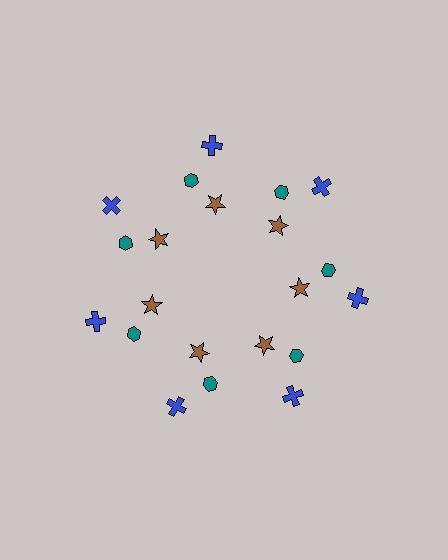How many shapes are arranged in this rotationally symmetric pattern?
There are 21 shapes, arranged in 7 groups of 3.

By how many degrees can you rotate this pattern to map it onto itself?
The pattern maps onto itself every 51 degrees of rotation.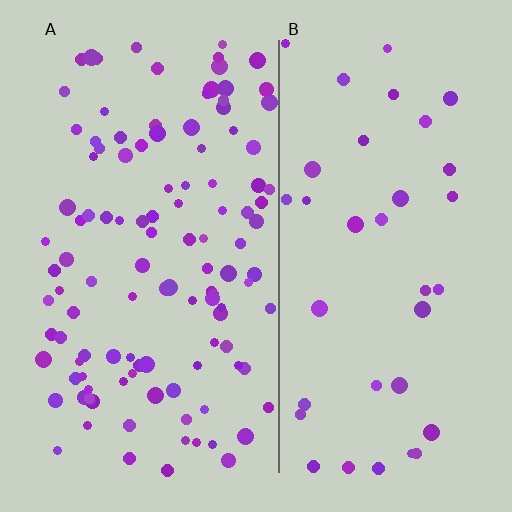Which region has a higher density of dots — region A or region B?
A (the left).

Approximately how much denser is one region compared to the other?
Approximately 3.2× — region A over region B.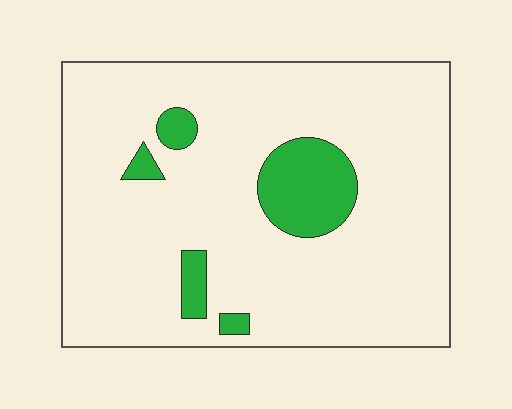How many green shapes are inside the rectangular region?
5.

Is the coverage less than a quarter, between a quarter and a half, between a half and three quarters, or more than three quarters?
Less than a quarter.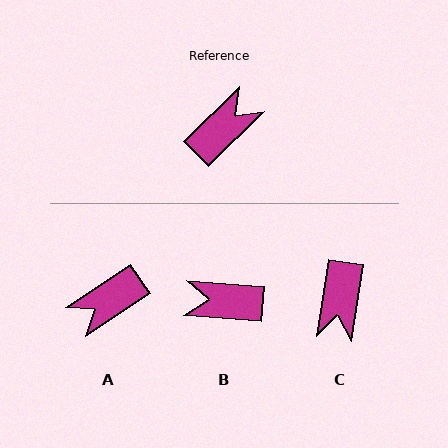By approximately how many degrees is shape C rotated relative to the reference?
Approximately 144 degrees clockwise.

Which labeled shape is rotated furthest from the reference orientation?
A, about 169 degrees away.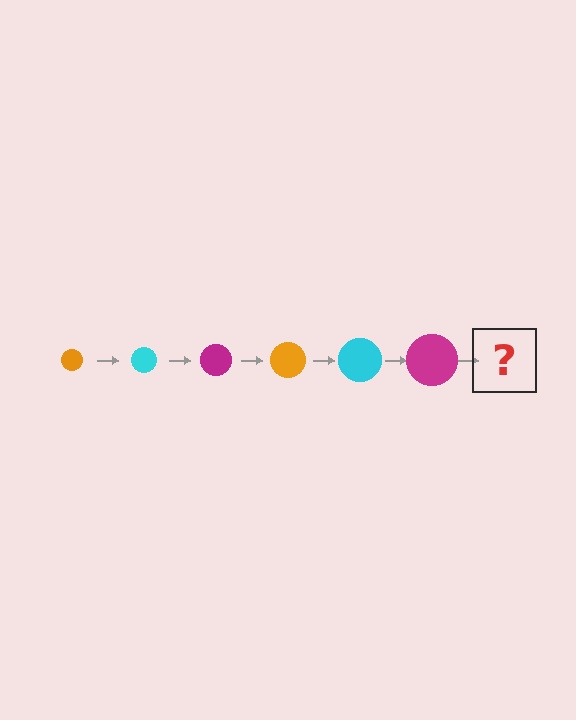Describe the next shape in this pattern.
It should be an orange circle, larger than the previous one.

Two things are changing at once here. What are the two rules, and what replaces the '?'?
The two rules are that the circle grows larger each step and the color cycles through orange, cyan, and magenta. The '?' should be an orange circle, larger than the previous one.